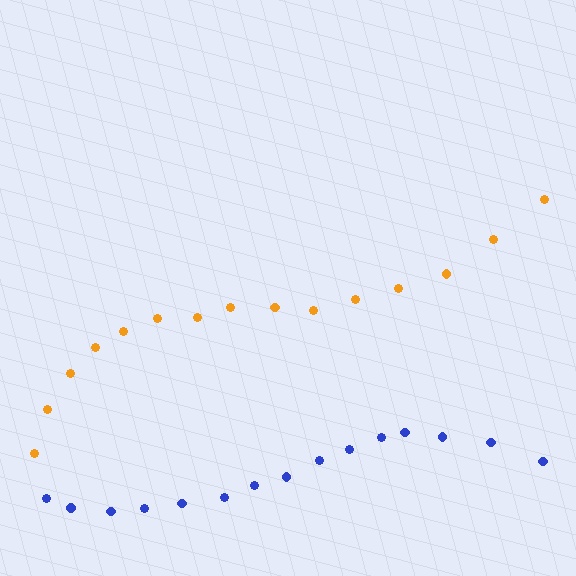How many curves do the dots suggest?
There are 2 distinct paths.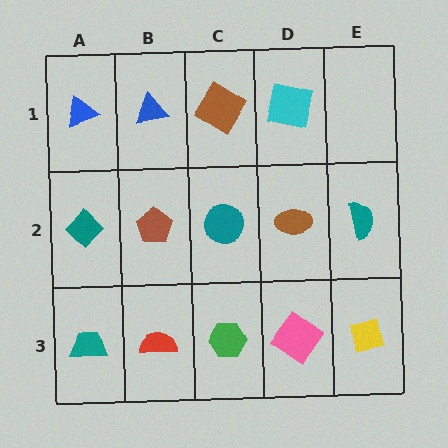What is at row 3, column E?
A yellow square.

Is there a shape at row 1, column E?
No, that cell is empty.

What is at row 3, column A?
A teal trapezoid.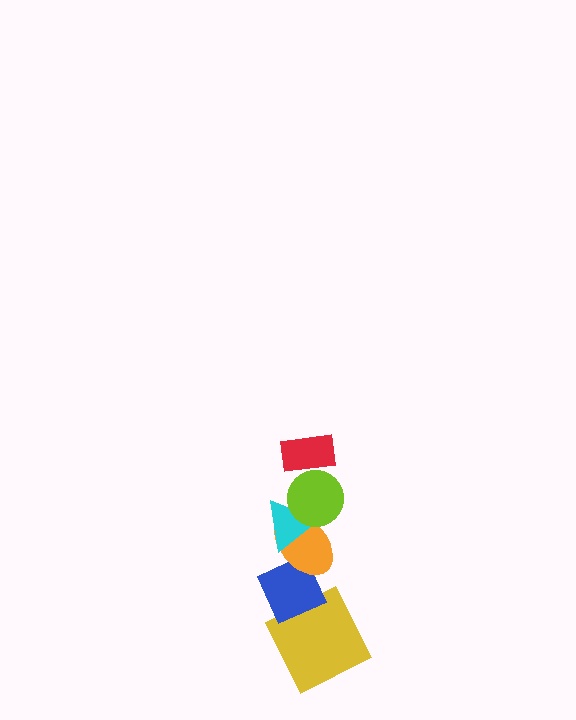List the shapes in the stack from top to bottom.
From top to bottom: the red rectangle, the lime circle, the cyan triangle, the orange ellipse, the blue diamond, the yellow square.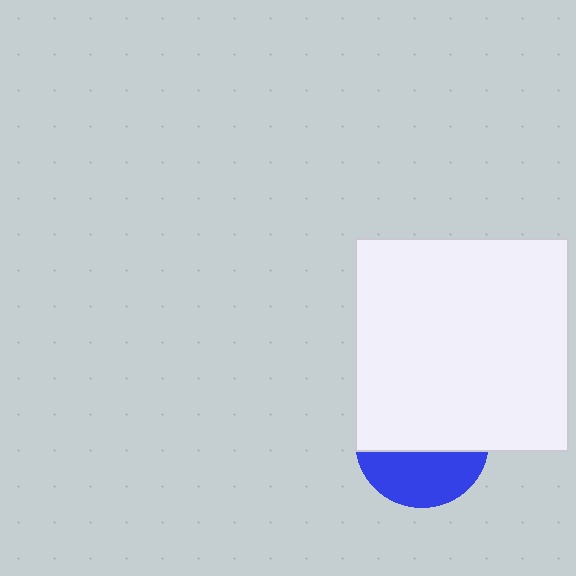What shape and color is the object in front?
The object in front is a white square.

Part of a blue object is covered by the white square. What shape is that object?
It is a circle.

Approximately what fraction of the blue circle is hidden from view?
Roughly 60% of the blue circle is hidden behind the white square.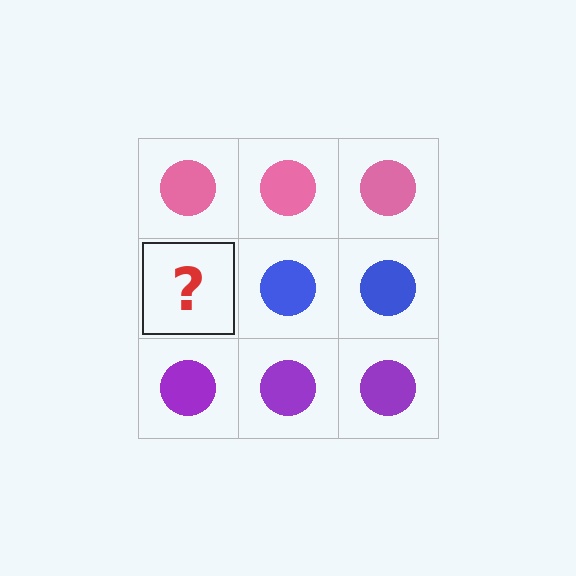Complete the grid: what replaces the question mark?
The question mark should be replaced with a blue circle.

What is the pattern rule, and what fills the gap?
The rule is that each row has a consistent color. The gap should be filled with a blue circle.